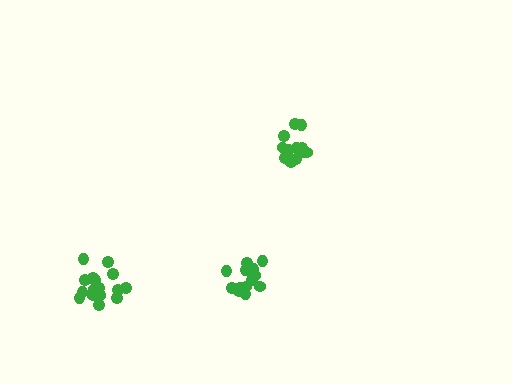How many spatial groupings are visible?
There are 3 spatial groupings.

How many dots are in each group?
Group 1: 18 dots, Group 2: 13 dots, Group 3: 14 dots (45 total).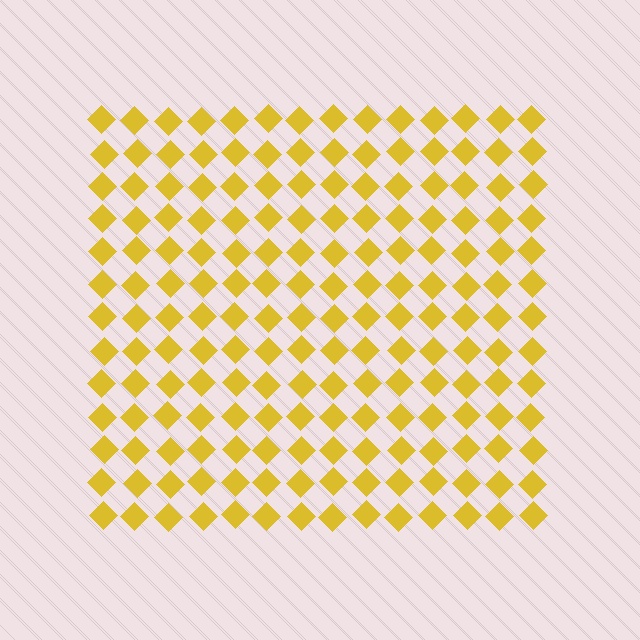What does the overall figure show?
The overall figure shows a square.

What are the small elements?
The small elements are diamonds.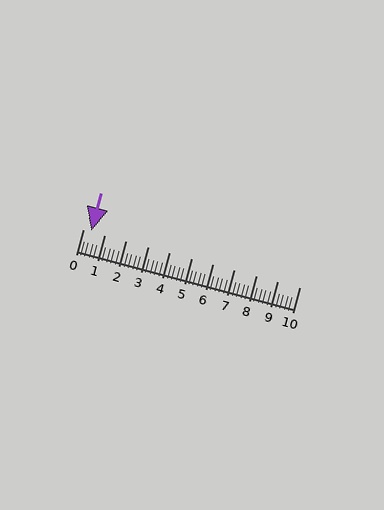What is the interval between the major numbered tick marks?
The major tick marks are spaced 1 units apart.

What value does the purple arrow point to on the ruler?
The purple arrow points to approximately 0.4.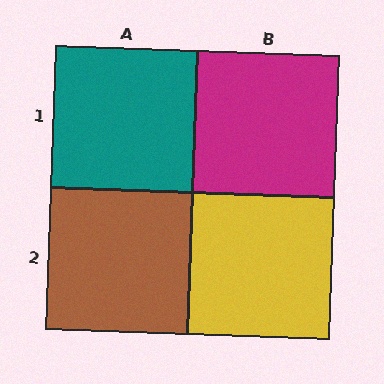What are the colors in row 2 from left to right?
Brown, yellow.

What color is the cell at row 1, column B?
Magenta.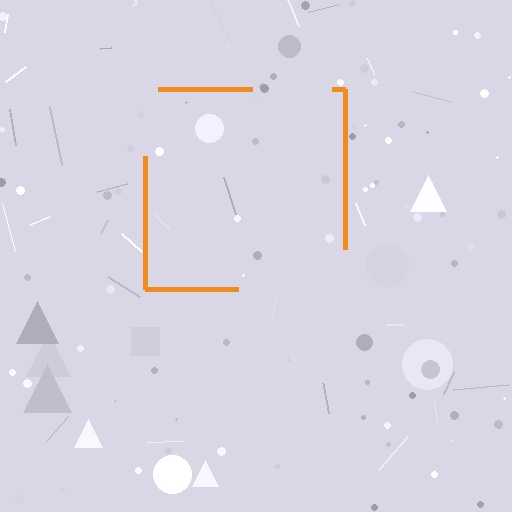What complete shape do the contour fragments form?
The contour fragments form a square.